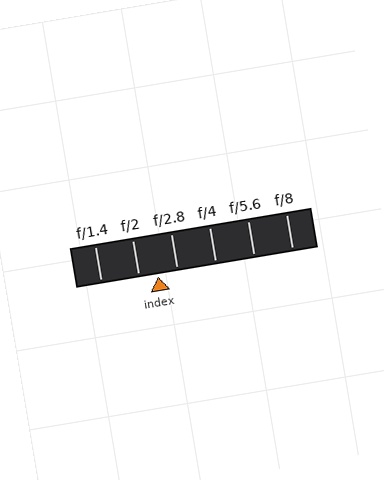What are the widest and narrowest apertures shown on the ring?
The widest aperture shown is f/1.4 and the narrowest is f/8.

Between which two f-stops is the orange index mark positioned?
The index mark is between f/2 and f/2.8.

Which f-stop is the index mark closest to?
The index mark is closest to f/2.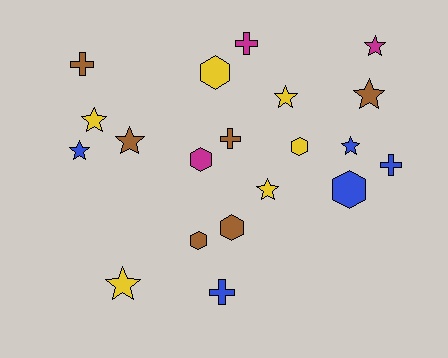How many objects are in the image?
There are 20 objects.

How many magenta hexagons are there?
There is 1 magenta hexagon.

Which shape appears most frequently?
Star, with 9 objects.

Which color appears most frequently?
Yellow, with 6 objects.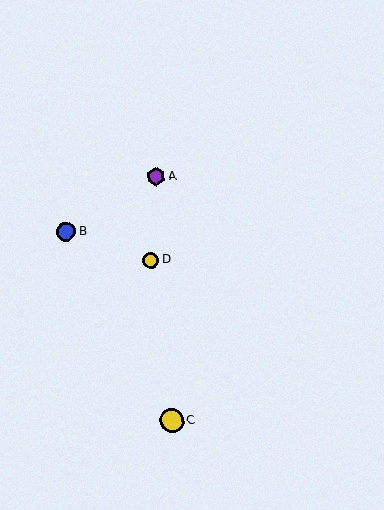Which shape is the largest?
The yellow circle (labeled C) is the largest.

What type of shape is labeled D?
Shape D is a yellow circle.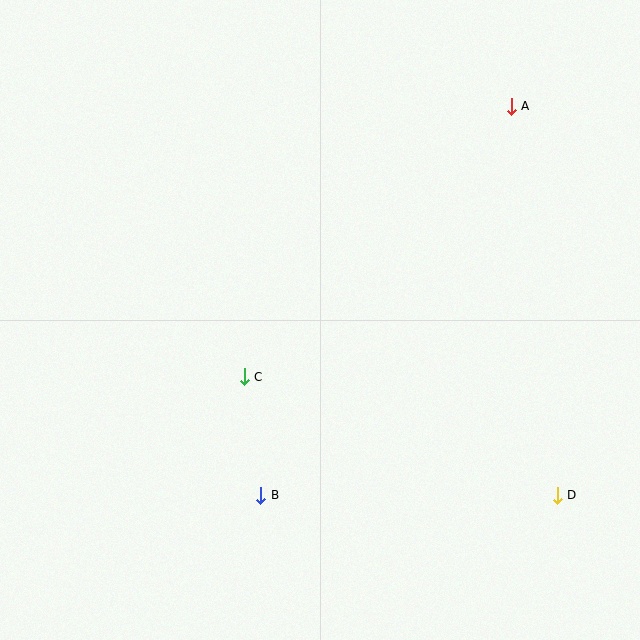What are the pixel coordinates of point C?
Point C is at (244, 377).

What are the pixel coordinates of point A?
Point A is at (511, 106).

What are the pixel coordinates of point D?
Point D is at (557, 495).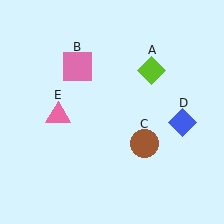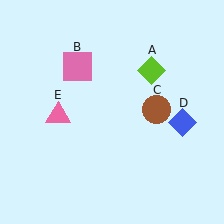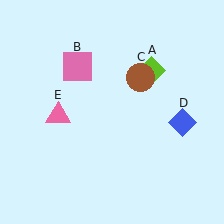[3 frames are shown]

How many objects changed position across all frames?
1 object changed position: brown circle (object C).